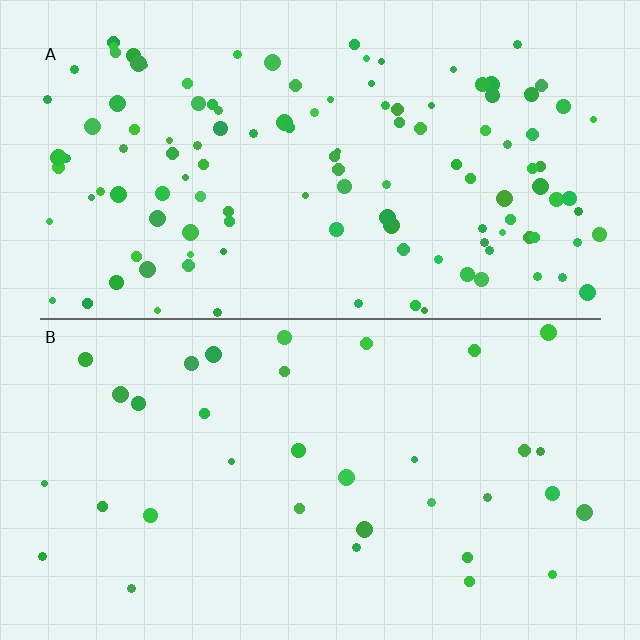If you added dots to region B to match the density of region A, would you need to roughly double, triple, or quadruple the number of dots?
Approximately quadruple.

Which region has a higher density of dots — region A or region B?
A (the top).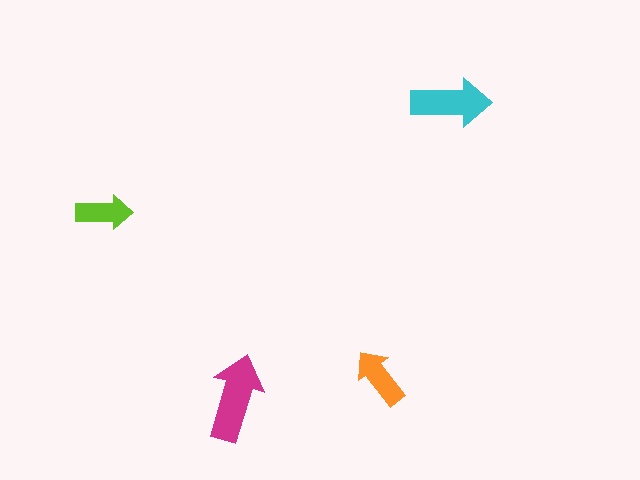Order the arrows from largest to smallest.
the magenta one, the cyan one, the orange one, the lime one.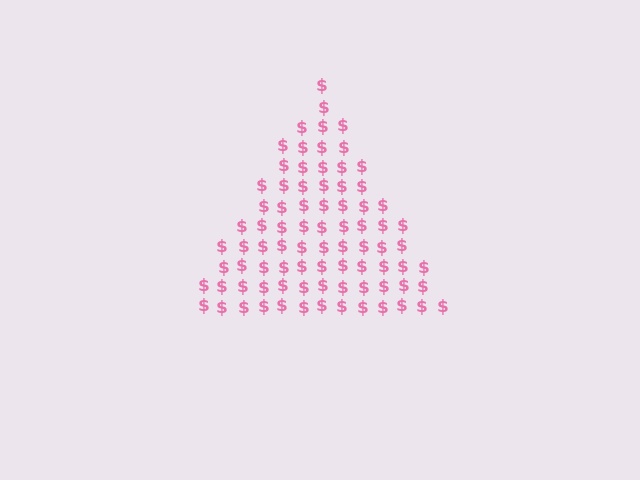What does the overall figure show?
The overall figure shows a triangle.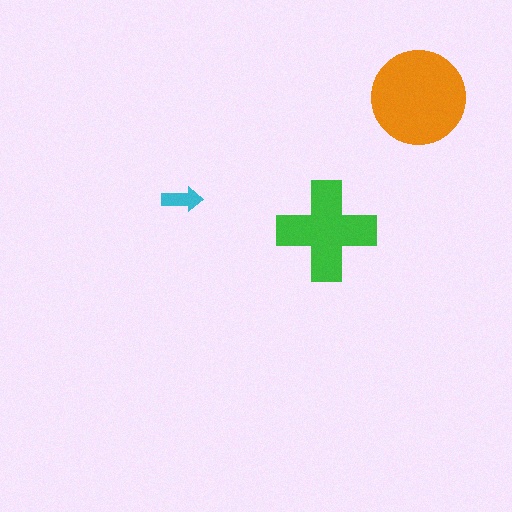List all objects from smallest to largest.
The cyan arrow, the green cross, the orange circle.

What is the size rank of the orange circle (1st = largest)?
1st.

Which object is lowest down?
The green cross is bottommost.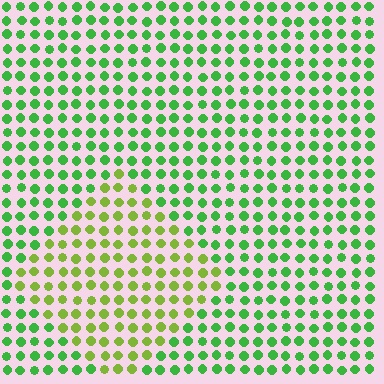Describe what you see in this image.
The image is filled with small green elements in a uniform arrangement. A diamond-shaped region is visible where the elements are tinted to a slightly different hue, forming a subtle color boundary.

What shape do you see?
I see a diamond.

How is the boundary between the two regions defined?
The boundary is defined purely by a slight shift in hue (about 37 degrees). Spacing, size, and orientation are identical on both sides.